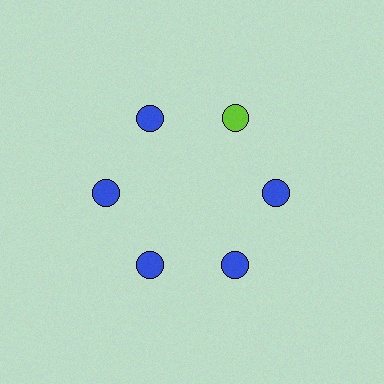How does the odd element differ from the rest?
It has a different color: lime instead of blue.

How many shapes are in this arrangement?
There are 6 shapes arranged in a ring pattern.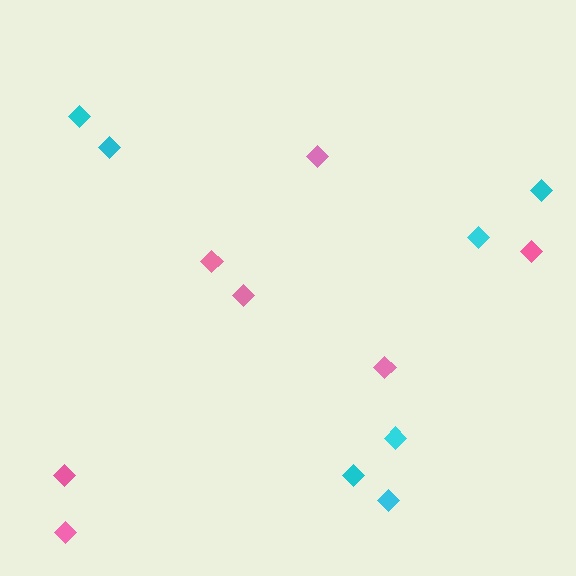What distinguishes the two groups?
There are 2 groups: one group of cyan diamonds (7) and one group of pink diamonds (7).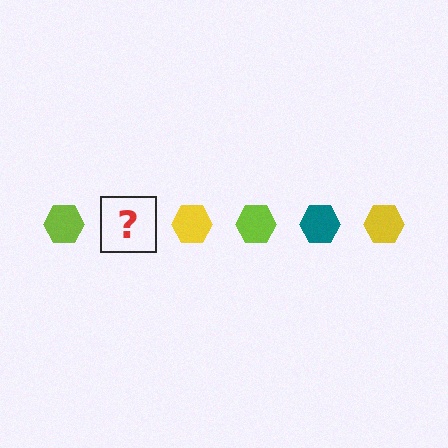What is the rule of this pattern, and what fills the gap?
The rule is that the pattern cycles through lime, teal, yellow hexagons. The gap should be filled with a teal hexagon.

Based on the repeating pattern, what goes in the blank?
The blank should be a teal hexagon.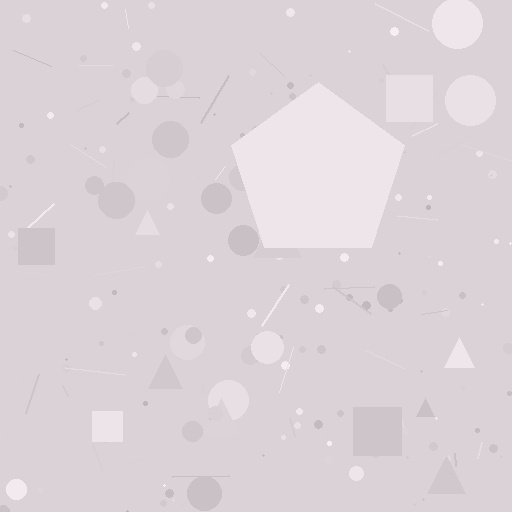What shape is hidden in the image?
A pentagon is hidden in the image.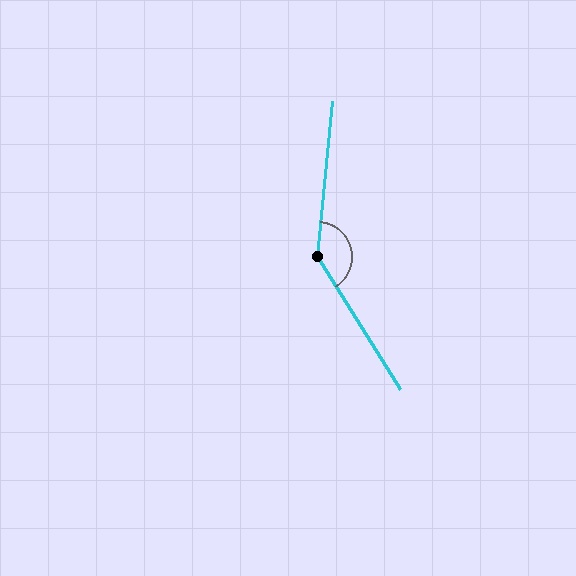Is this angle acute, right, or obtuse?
It is obtuse.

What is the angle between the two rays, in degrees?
Approximately 142 degrees.